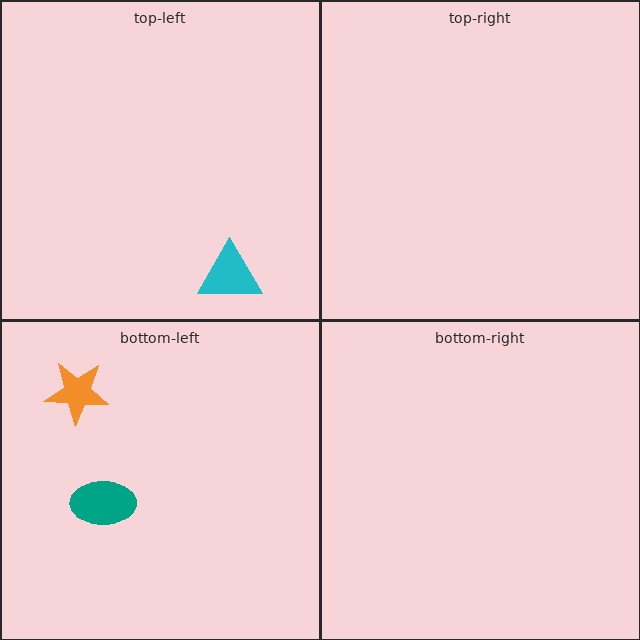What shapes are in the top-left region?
The cyan triangle.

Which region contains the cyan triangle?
The top-left region.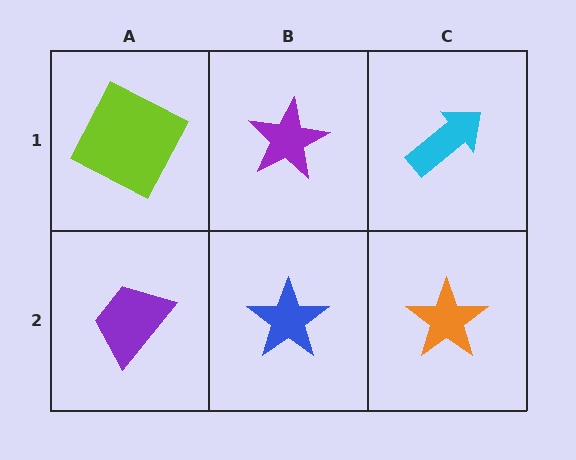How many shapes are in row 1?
3 shapes.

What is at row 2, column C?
An orange star.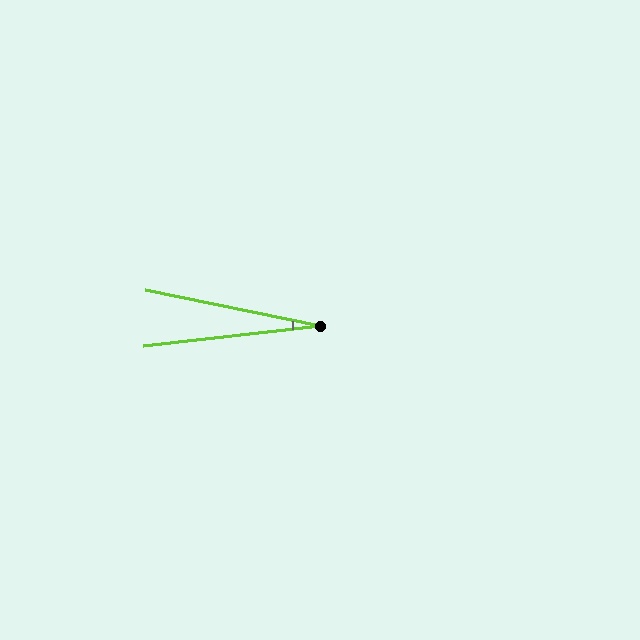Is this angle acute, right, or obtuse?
It is acute.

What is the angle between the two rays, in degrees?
Approximately 18 degrees.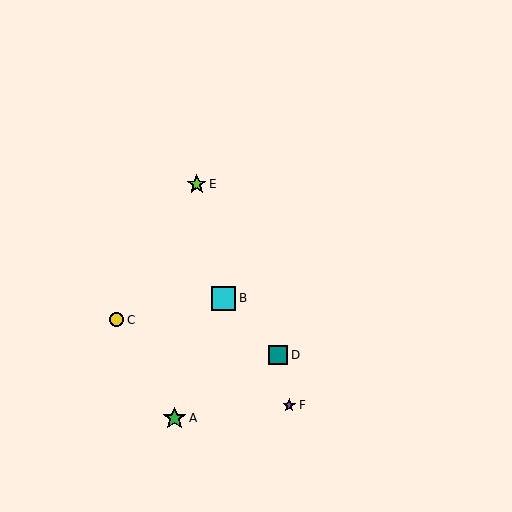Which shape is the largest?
The cyan square (labeled B) is the largest.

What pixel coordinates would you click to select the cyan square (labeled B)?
Click at (224, 298) to select the cyan square B.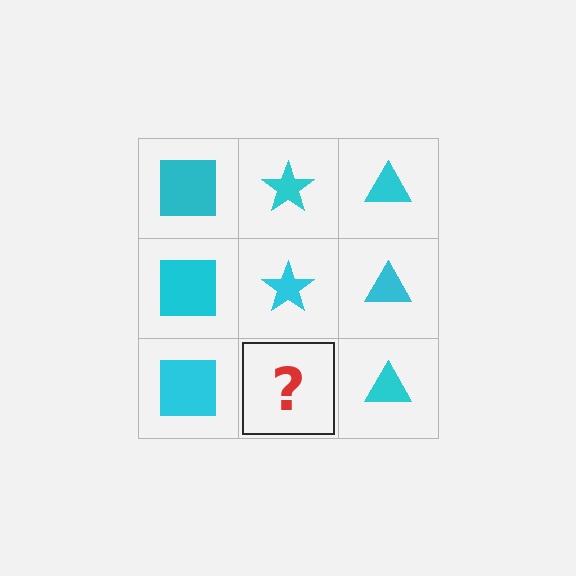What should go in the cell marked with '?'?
The missing cell should contain a cyan star.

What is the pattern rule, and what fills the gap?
The rule is that each column has a consistent shape. The gap should be filled with a cyan star.